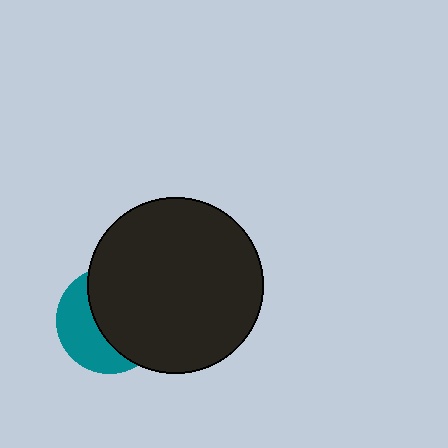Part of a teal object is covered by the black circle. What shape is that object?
It is a circle.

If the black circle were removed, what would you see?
You would see the complete teal circle.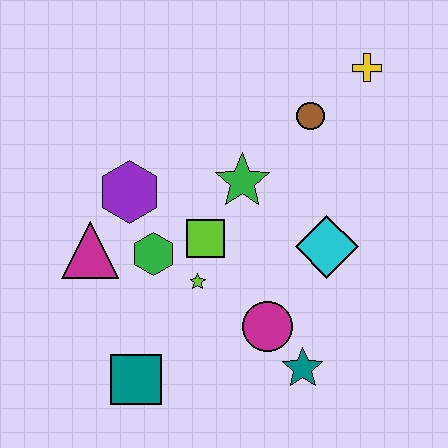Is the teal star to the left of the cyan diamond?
Yes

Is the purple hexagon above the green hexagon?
Yes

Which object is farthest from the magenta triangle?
The yellow cross is farthest from the magenta triangle.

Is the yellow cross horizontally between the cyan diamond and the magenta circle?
No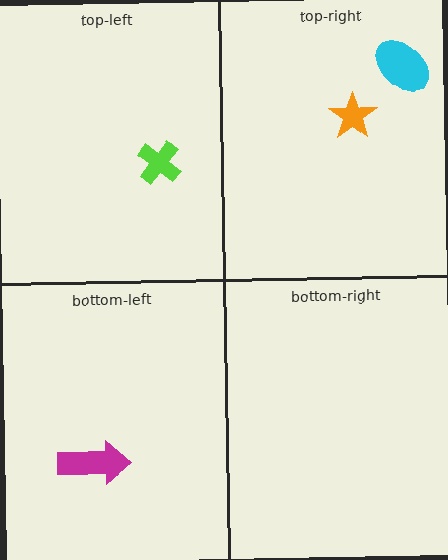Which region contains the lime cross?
The top-left region.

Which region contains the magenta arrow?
The bottom-left region.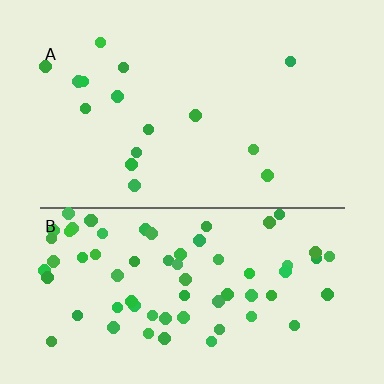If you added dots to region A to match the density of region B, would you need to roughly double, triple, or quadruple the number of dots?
Approximately quadruple.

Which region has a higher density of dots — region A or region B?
B (the bottom).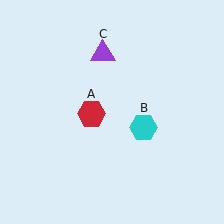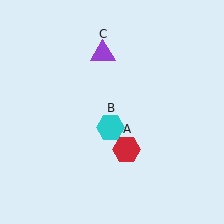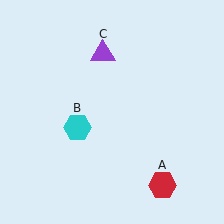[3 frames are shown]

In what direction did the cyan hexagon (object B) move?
The cyan hexagon (object B) moved left.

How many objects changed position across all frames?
2 objects changed position: red hexagon (object A), cyan hexagon (object B).